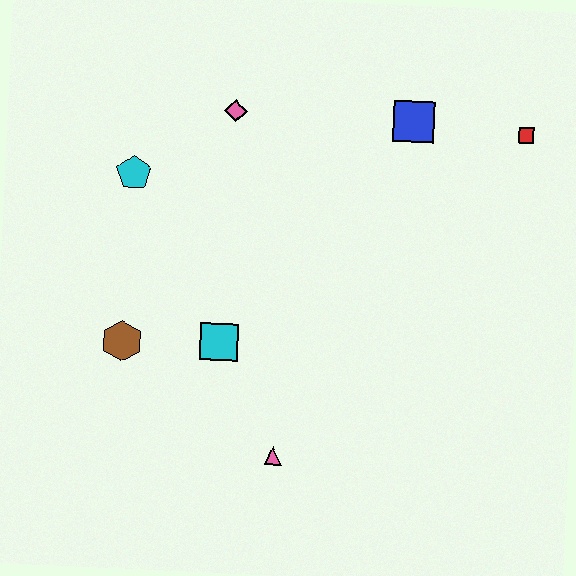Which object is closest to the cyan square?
The brown hexagon is closest to the cyan square.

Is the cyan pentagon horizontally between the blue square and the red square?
No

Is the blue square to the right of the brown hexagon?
Yes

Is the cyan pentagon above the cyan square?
Yes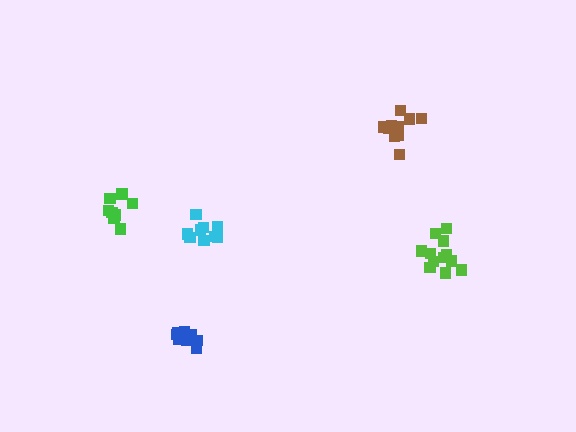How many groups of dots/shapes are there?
There are 5 groups.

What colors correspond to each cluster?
The clusters are colored: lime, green, cyan, brown, blue.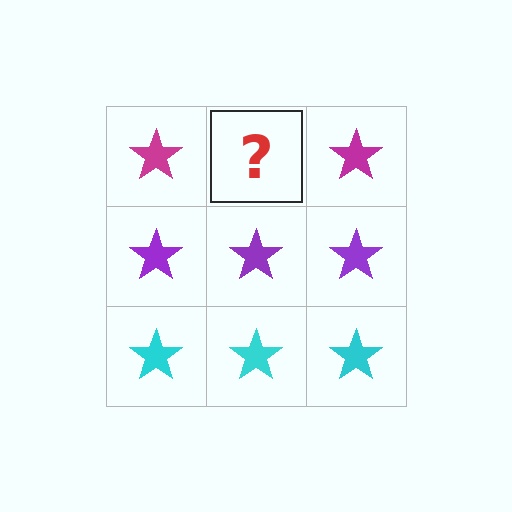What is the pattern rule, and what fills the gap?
The rule is that each row has a consistent color. The gap should be filled with a magenta star.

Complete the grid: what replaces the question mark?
The question mark should be replaced with a magenta star.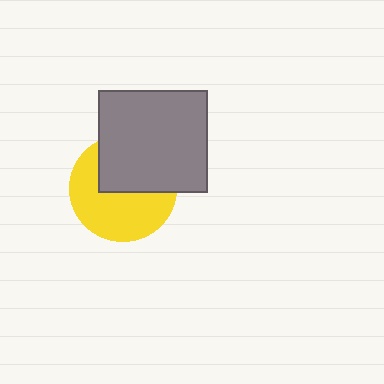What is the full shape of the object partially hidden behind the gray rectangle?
The partially hidden object is a yellow circle.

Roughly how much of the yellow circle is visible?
About half of it is visible (roughly 56%).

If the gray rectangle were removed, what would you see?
You would see the complete yellow circle.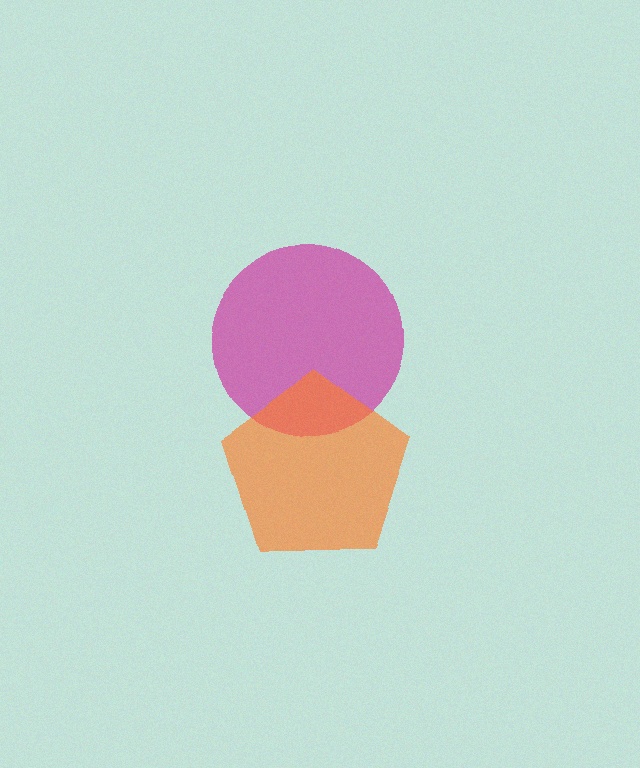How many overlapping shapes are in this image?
There are 2 overlapping shapes in the image.